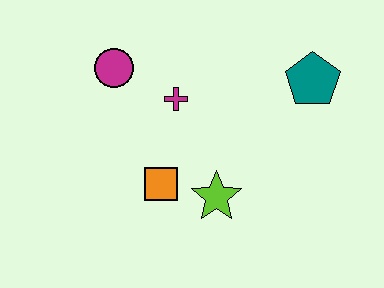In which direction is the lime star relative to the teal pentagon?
The lime star is below the teal pentagon.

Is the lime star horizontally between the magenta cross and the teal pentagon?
Yes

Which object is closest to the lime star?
The orange square is closest to the lime star.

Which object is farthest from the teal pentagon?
The magenta circle is farthest from the teal pentagon.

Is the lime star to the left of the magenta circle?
No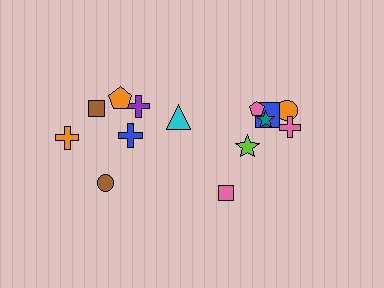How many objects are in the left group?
There are 6 objects.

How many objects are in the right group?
There are 8 objects.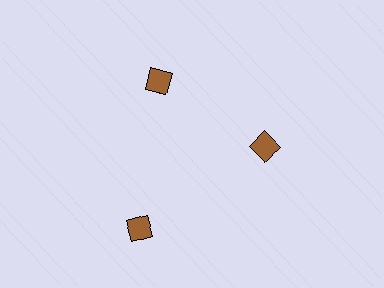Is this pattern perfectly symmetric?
No. The 3 brown diamonds are arranged in a ring, but one element near the 7 o'clock position is pushed outward from the center, breaking the 3-fold rotational symmetry.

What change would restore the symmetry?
The symmetry would be restored by moving it inward, back onto the ring so that all 3 diamonds sit at equal angles and equal distance from the center.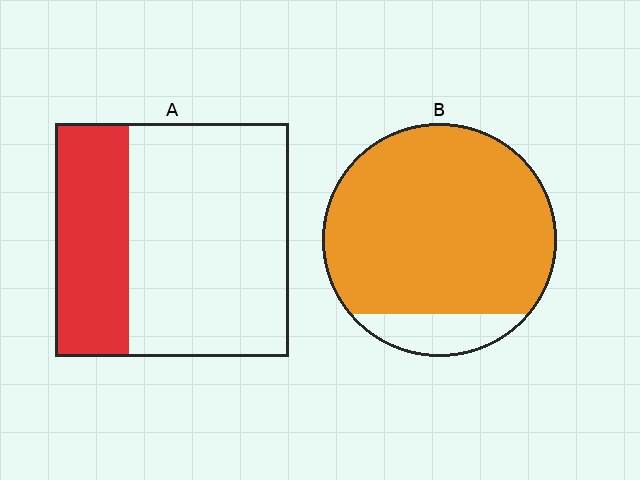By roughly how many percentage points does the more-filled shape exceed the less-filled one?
By roughly 55 percentage points (B over A).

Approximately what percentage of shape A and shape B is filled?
A is approximately 30% and B is approximately 85%.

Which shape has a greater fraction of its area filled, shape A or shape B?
Shape B.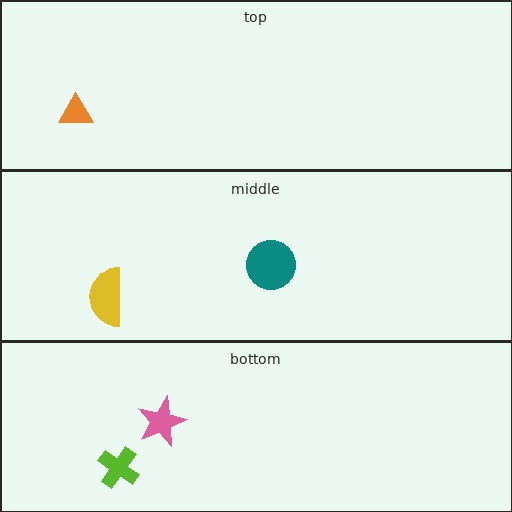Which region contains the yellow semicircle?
The middle region.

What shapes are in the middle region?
The yellow semicircle, the teal circle.